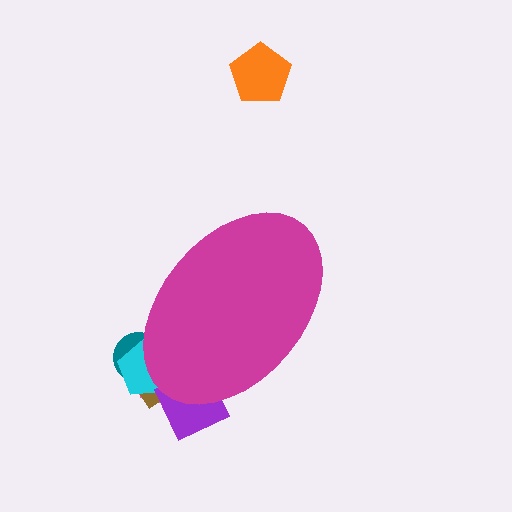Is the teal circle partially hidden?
Yes, the teal circle is partially hidden behind the magenta ellipse.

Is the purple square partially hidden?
Yes, the purple square is partially hidden behind the magenta ellipse.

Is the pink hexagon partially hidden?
Yes, the pink hexagon is partially hidden behind the magenta ellipse.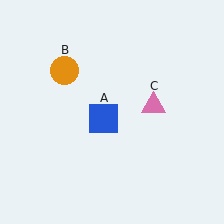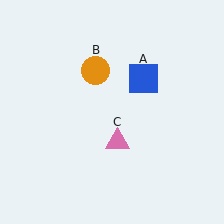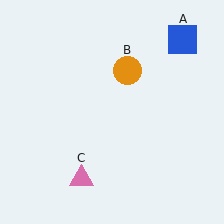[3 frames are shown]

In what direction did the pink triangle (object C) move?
The pink triangle (object C) moved down and to the left.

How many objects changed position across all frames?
3 objects changed position: blue square (object A), orange circle (object B), pink triangle (object C).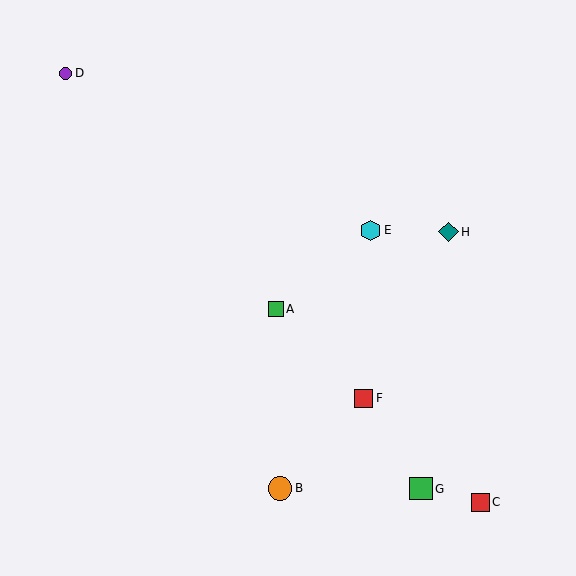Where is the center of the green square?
The center of the green square is at (421, 489).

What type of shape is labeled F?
Shape F is a red square.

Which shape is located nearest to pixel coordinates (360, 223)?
The cyan hexagon (labeled E) at (370, 230) is nearest to that location.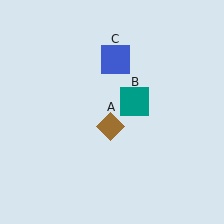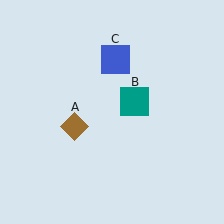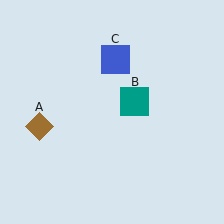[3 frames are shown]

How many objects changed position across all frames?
1 object changed position: brown diamond (object A).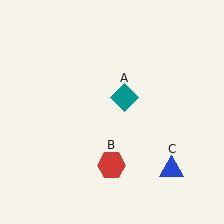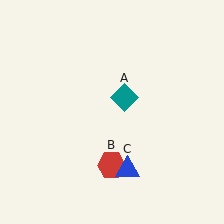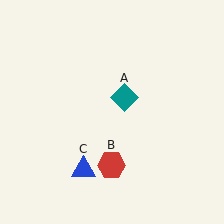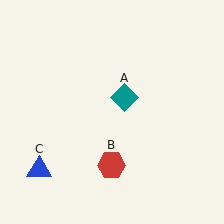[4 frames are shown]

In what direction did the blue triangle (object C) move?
The blue triangle (object C) moved left.